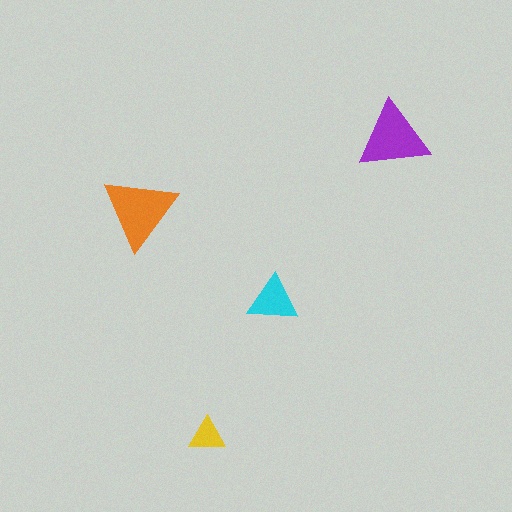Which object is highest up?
The purple triangle is topmost.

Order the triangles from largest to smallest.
the orange one, the purple one, the cyan one, the yellow one.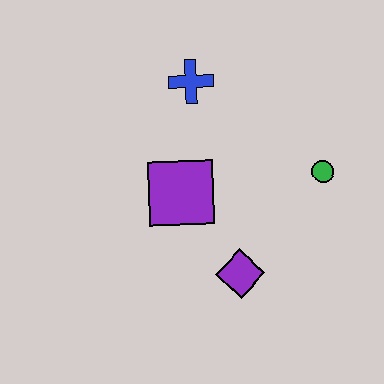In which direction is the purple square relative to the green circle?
The purple square is to the left of the green circle.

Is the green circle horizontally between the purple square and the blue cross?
No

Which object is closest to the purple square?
The purple diamond is closest to the purple square.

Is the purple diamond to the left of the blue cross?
No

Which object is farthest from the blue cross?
The purple diamond is farthest from the blue cross.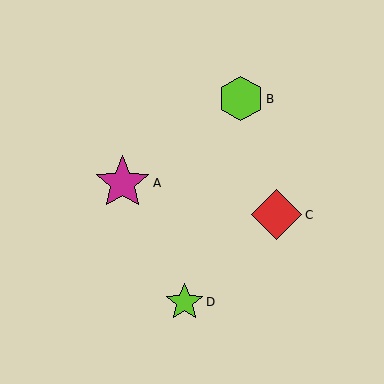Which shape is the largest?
The magenta star (labeled A) is the largest.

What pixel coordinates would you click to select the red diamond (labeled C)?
Click at (277, 215) to select the red diamond C.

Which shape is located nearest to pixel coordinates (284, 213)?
The red diamond (labeled C) at (277, 215) is nearest to that location.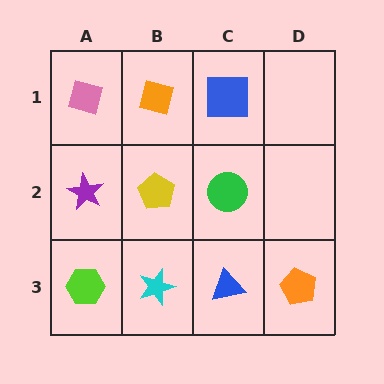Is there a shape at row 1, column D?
No, that cell is empty.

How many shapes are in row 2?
3 shapes.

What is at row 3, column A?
A lime hexagon.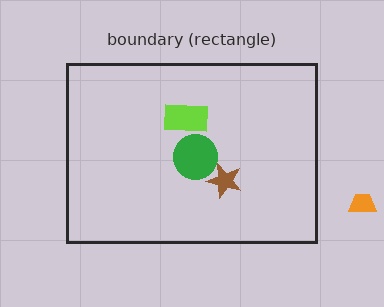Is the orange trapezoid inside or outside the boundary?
Outside.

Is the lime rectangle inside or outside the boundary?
Inside.